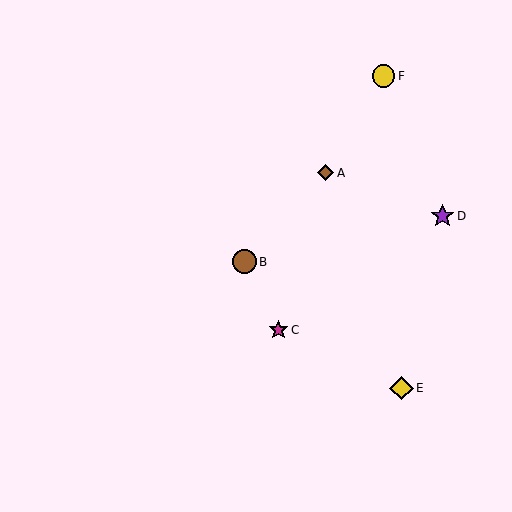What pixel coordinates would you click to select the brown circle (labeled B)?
Click at (244, 262) to select the brown circle B.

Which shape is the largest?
The brown circle (labeled B) is the largest.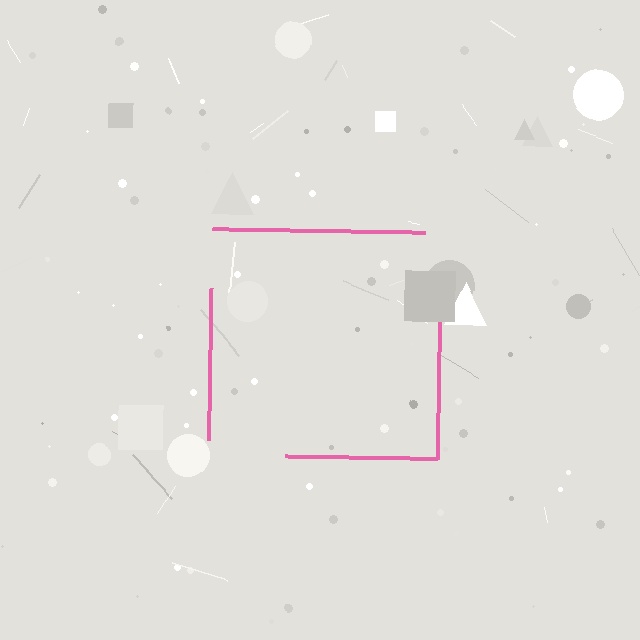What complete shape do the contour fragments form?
The contour fragments form a square.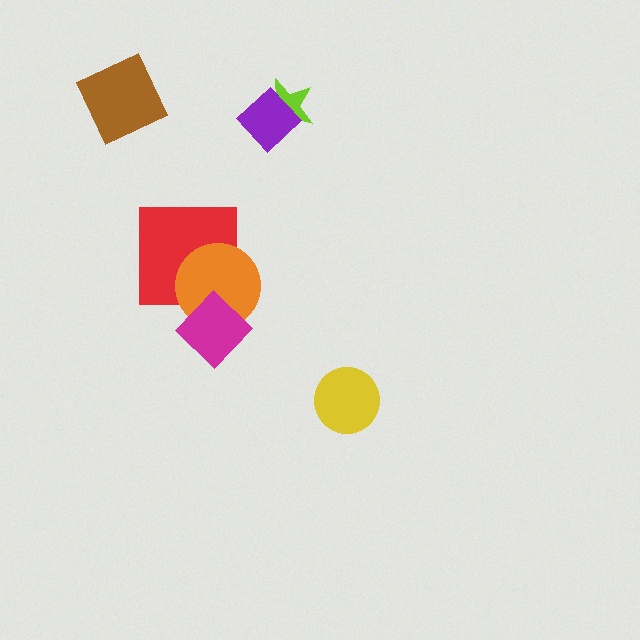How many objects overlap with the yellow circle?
0 objects overlap with the yellow circle.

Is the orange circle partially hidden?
Yes, it is partially covered by another shape.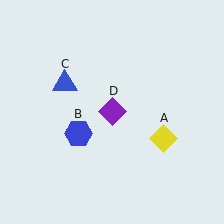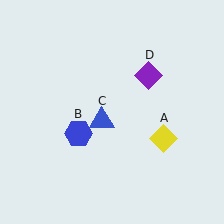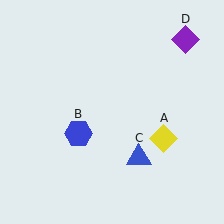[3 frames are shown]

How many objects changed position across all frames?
2 objects changed position: blue triangle (object C), purple diamond (object D).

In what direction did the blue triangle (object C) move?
The blue triangle (object C) moved down and to the right.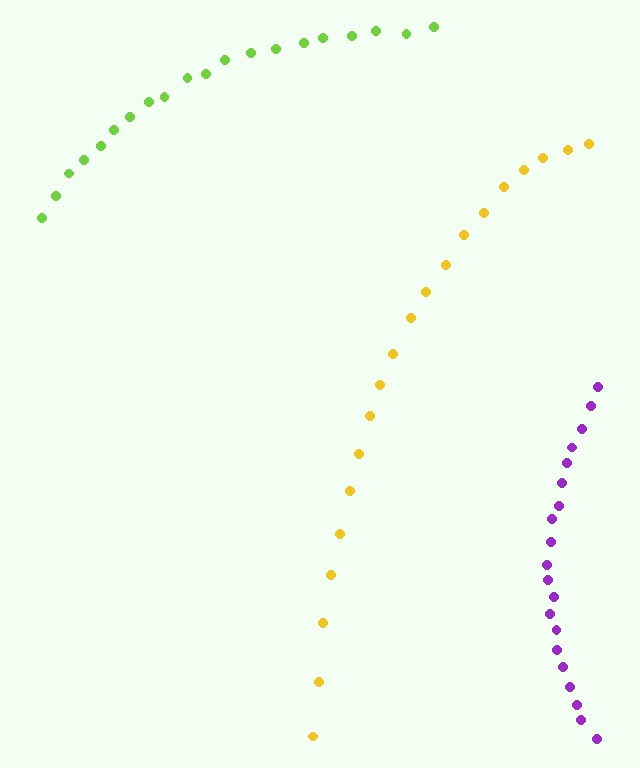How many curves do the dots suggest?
There are 3 distinct paths.